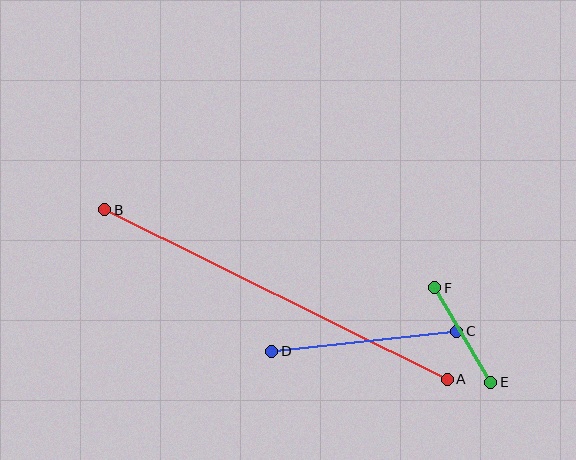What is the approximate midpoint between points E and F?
The midpoint is at approximately (463, 335) pixels.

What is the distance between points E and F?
The distance is approximately 110 pixels.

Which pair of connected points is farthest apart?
Points A and B are farthest apart.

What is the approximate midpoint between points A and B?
The midpoint is at approximately (276, 295) pixels.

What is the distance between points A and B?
The distance is approximately 382 pixels.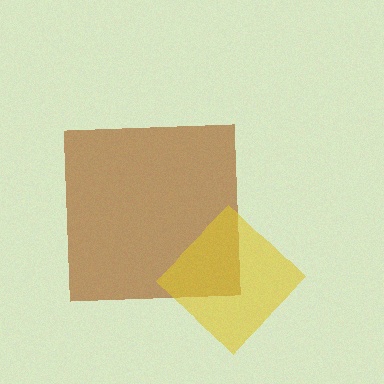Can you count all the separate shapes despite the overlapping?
Yes, there are 2 separate shapes.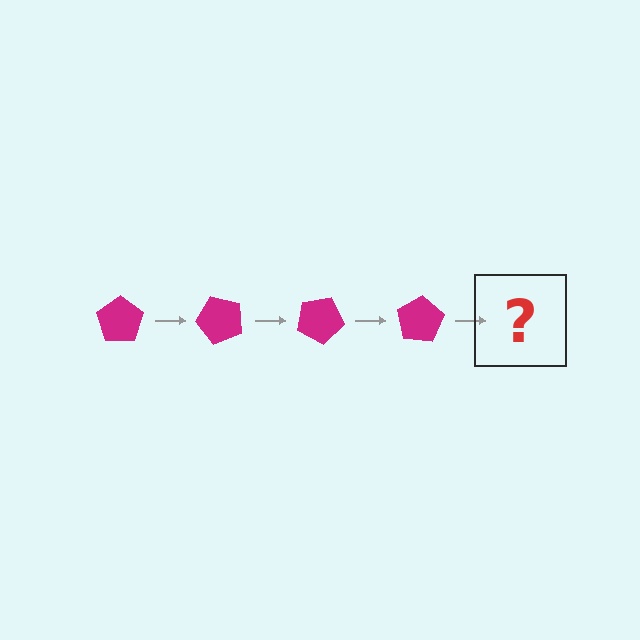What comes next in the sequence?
The next element should be a magenta pentagon rotated 200 degrees.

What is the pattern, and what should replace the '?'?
The pattern is that the pentagon rotates 50 degrees each step. The '?' should be a magenta pentagon rotated 200 degrees.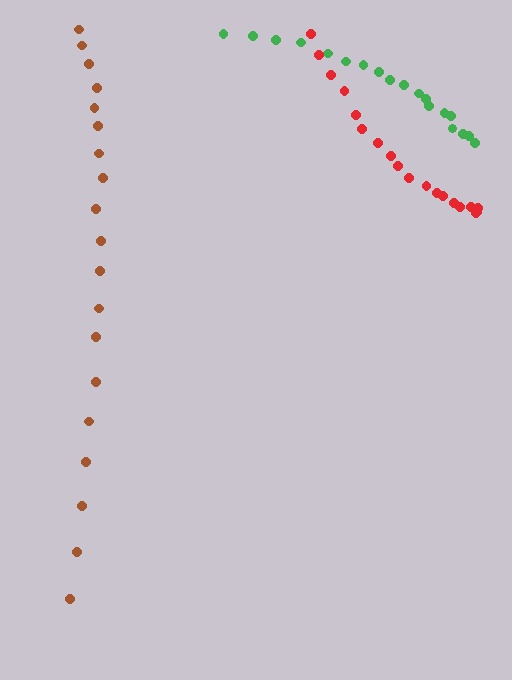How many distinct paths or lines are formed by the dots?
There are 3 distinct paths.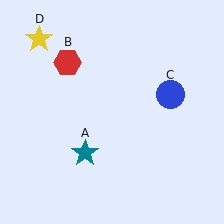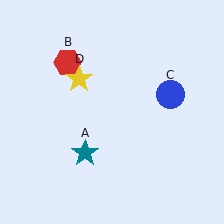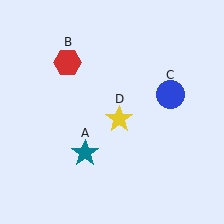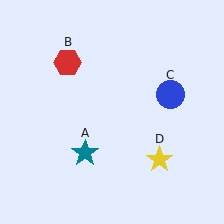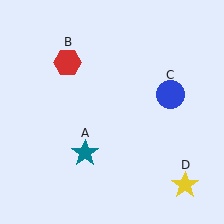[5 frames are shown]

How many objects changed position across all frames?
1 object changed position: yellow star (object D).